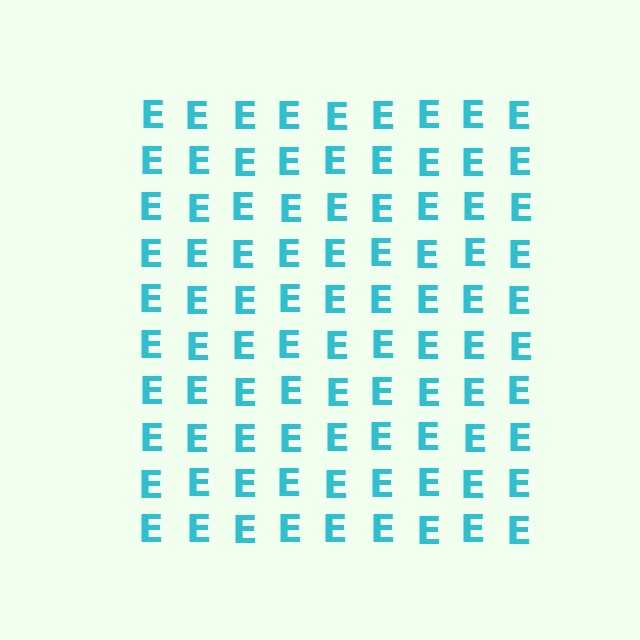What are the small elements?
The small elements are letter E's.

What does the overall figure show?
The overall figure shows a square.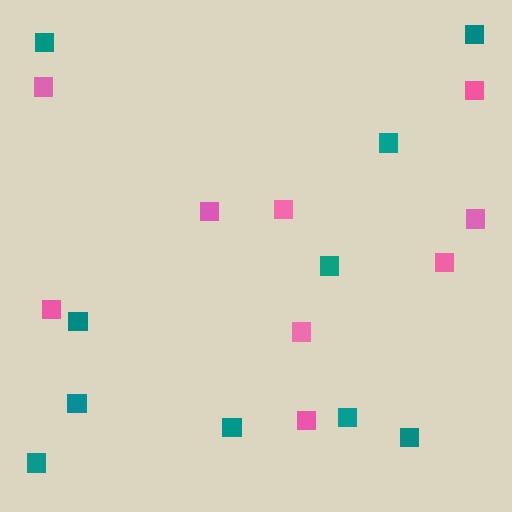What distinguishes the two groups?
There are 2 groups: one group of pink squares (9) and one group of teal squares (10).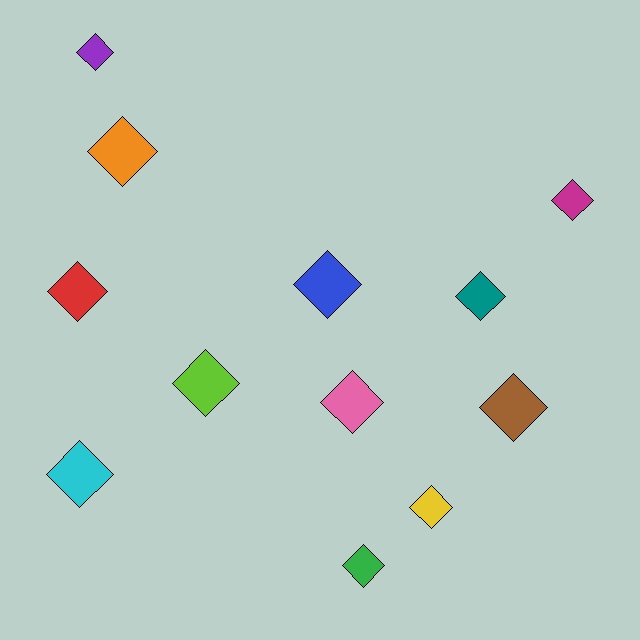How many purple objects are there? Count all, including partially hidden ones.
There is 1 purple object.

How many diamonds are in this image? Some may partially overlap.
There are 12 diamonds.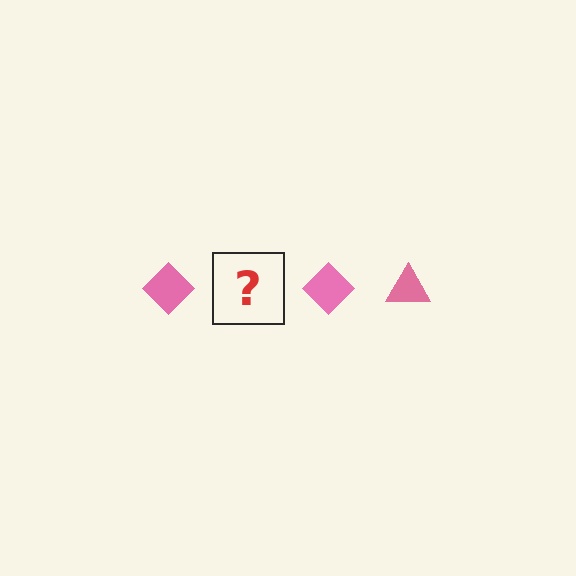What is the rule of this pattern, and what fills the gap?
The rule is that the pattern cycles through diamond, triangle shapes in pink. The gap should be filled with a pink triangle.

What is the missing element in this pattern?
The missing element is a pink triangle.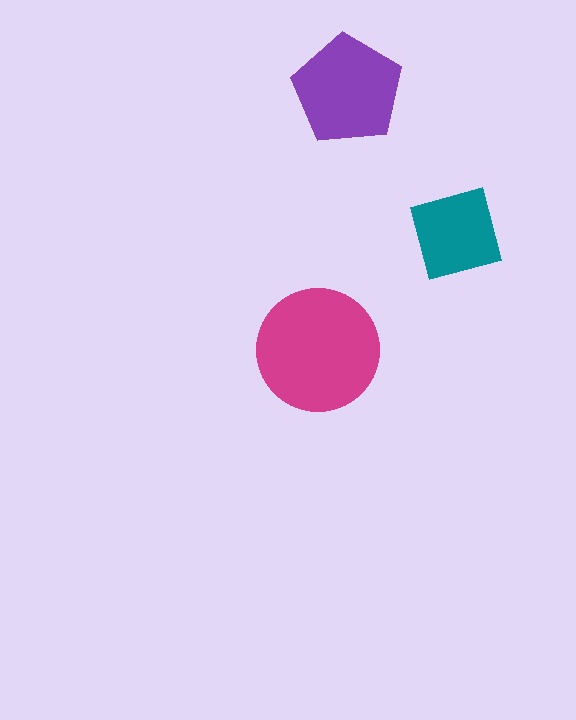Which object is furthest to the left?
The magenta circle is leftmost.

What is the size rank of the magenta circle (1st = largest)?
1st.